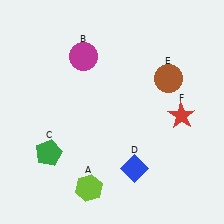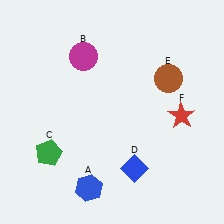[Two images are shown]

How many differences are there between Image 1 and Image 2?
There is 1 difference between the two images.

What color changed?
The hexagon (A) changed from lime in Image 1 to blue in Image 2.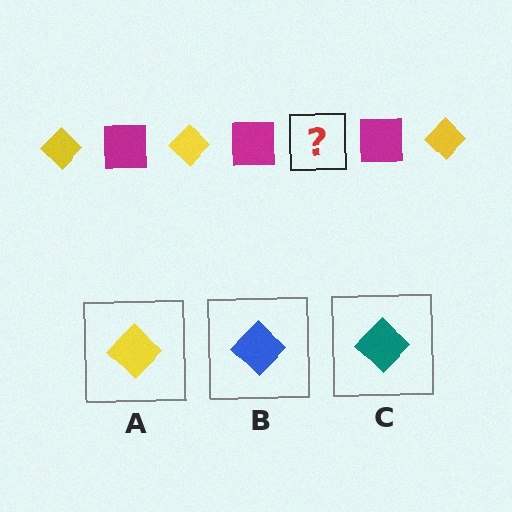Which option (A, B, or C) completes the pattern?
A.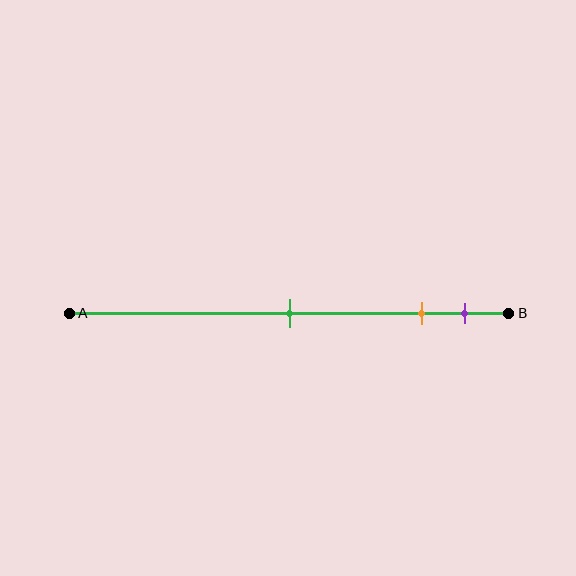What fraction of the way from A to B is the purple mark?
The purple mark is approximately 90% (0.9) of the way from A to B.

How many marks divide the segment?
There are 3 marks dividing the segment.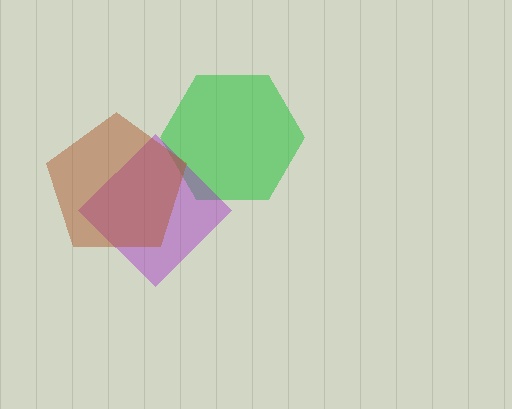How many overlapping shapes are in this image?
There are 3 overlapping shapes in the image.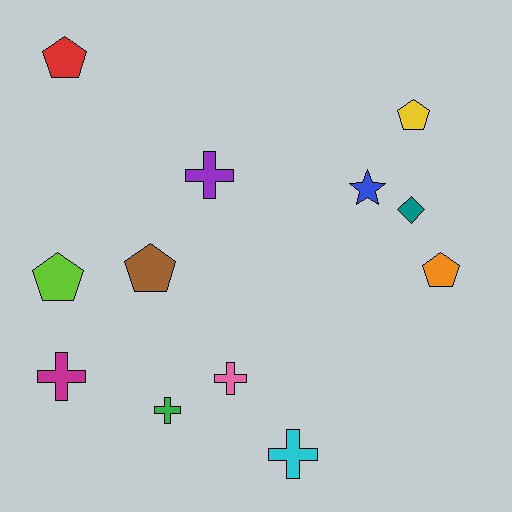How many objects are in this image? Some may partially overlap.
There are 12 objects.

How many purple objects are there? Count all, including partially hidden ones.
There is 1 purple object.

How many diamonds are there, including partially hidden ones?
There is 1 diamond.